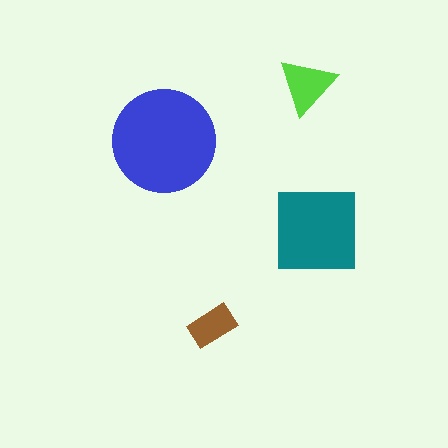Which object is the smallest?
The brown rectangle.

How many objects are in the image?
There are 4 objects in the image.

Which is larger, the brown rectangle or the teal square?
The teal square.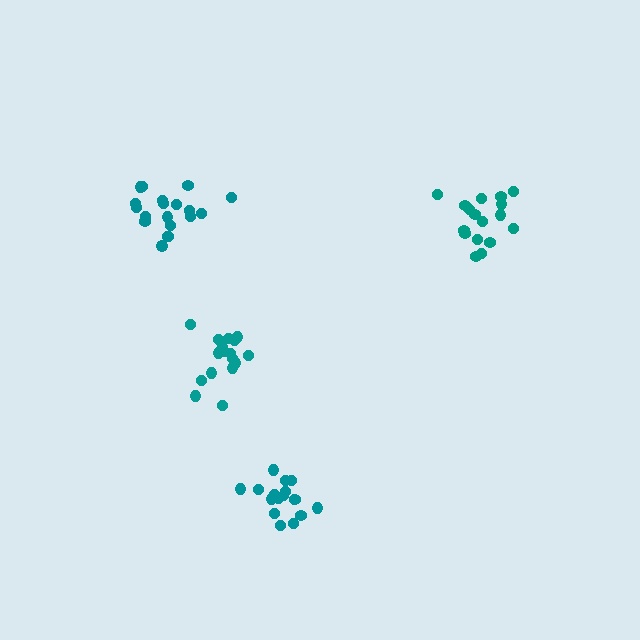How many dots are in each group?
Group 1: 17 dots, Group 2: 17 dots, Group 3: 17 dots, Group 4: 19 dots (70 total).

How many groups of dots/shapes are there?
There are 4 groups.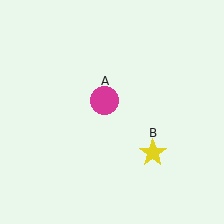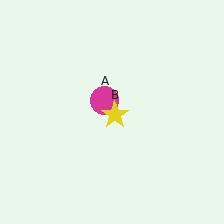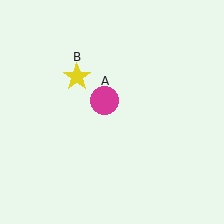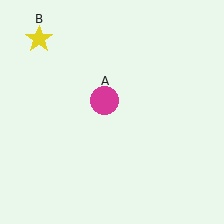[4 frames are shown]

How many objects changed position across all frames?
1 object changed position: yellow star (object B).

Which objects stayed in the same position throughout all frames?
Magenta circle (object A) remained stationary.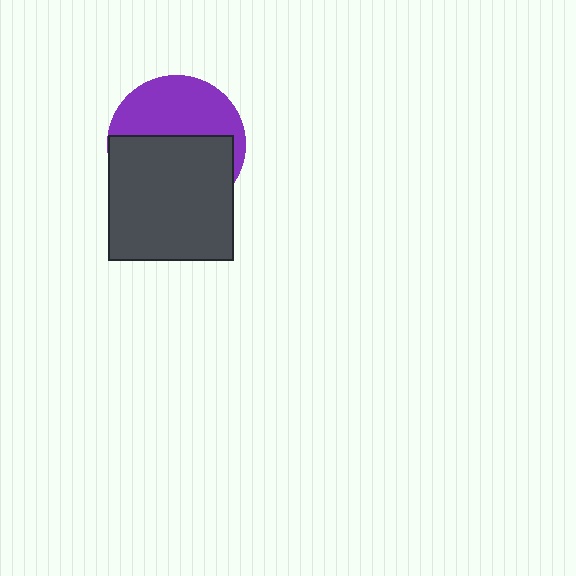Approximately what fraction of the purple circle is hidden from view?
Roughly 55% of the purple circle is hidden behind the dark gray square.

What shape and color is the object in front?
The object in front is a dark gray square.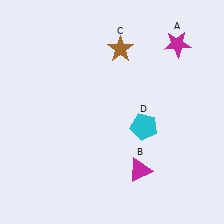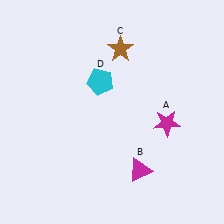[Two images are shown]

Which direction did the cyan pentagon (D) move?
The cyan pentagon (D) moved up.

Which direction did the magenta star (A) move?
The magenta star (A) moved down.